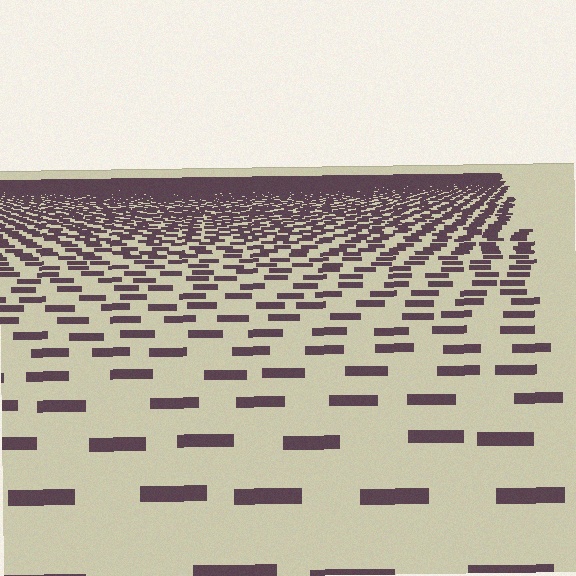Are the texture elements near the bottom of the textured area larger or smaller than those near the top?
Larger. Near the bottom, elements are closer to the viewer and appear at a bigger on-screen size.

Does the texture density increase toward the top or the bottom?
Density increases toward the top.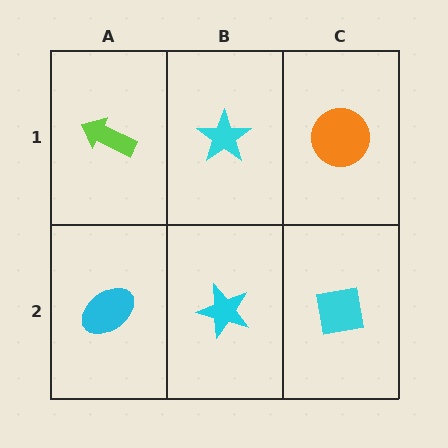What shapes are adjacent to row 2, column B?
A cyan star (row 1, column B), a cyan ellipse (row 2, column A), a cyan square (row 2, column C).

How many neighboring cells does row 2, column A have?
2.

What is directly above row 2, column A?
A lime arrow.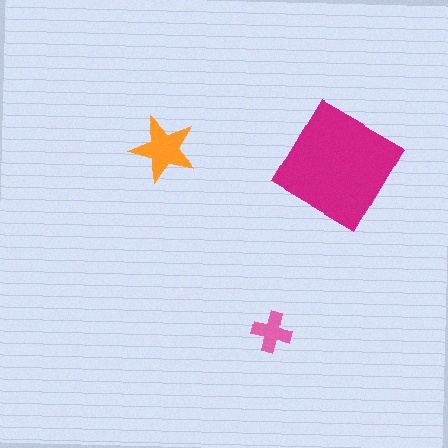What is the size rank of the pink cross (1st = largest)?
3rd.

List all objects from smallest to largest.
The pink cross, the orange star, the magenta diamond.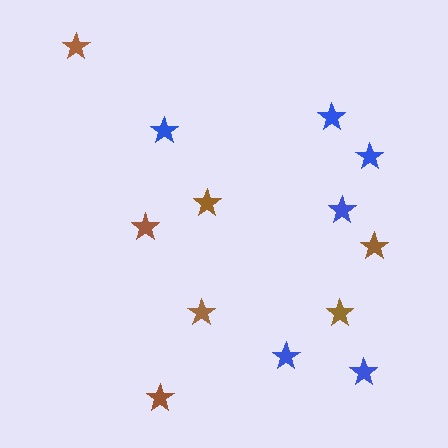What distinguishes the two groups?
There are 2 groups: one group of blue stars (6) and one group of brown stars (7).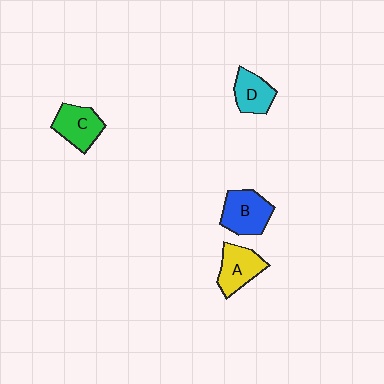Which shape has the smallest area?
Shape D (cyan).